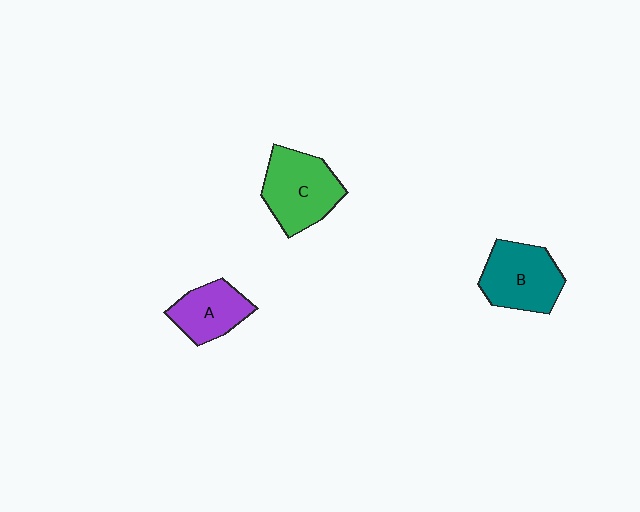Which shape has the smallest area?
Shape A (purple).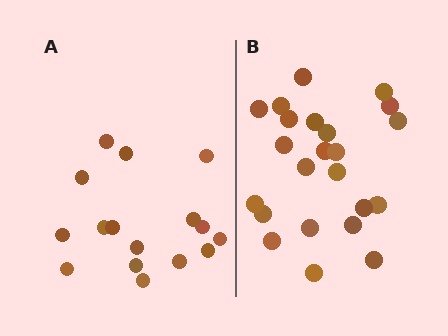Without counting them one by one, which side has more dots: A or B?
Region B (the right region) has more dots.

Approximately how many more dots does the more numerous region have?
Region B has roughly 8 or so more dots than region A.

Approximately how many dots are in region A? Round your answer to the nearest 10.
About 20 dots. (The exact count is 16, which rounds to 20.)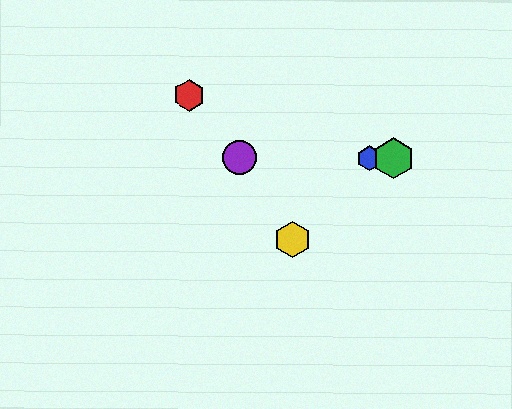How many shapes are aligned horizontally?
3 shapes (the blue hexagon, the green hexagon, the purple circle) are aligned horizontally.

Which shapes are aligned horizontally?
The blue hexagon, the green hexagon, the purple circle are aligned horizontally.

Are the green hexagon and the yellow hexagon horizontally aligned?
No, the green hexagon is at y≈158 and the yellow hexagon is at y≈240.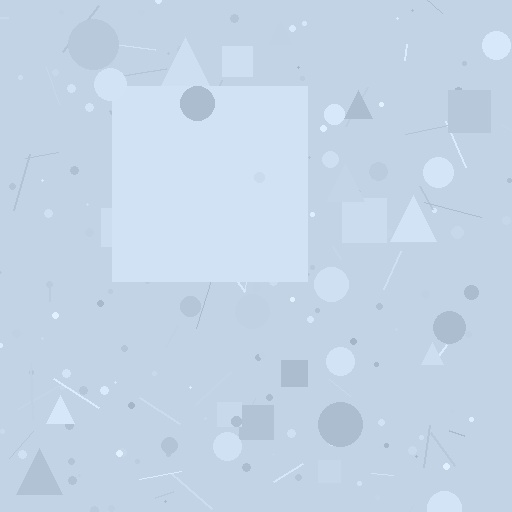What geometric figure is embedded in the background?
A square is embedded in the background.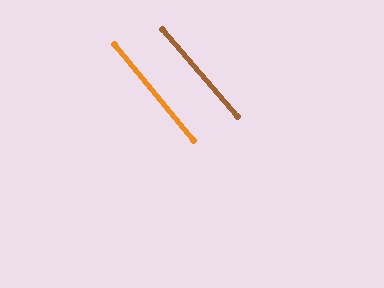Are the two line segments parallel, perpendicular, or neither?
Parallel — their directions differ by only 1.2°.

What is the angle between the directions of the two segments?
Approximately 1 degree.